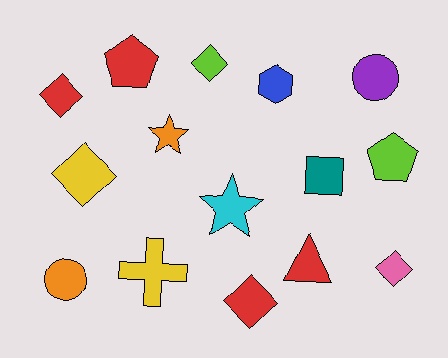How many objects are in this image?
There are 15 objects.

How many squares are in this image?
There is 1 square.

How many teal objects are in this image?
There is 1 teal object.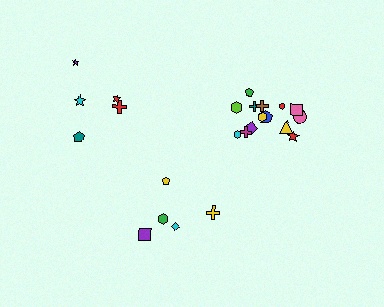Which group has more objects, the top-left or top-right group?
The top-right group.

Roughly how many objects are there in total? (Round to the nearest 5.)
Roughly 25 objects in total.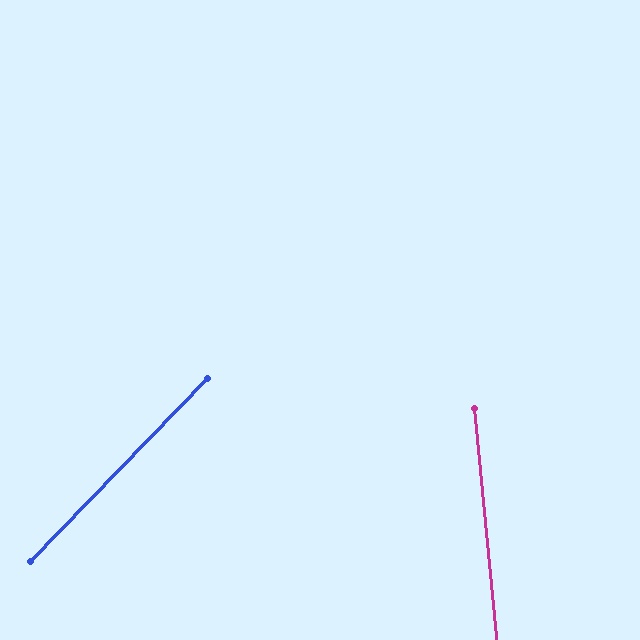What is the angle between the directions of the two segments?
Approximately 50 degrees.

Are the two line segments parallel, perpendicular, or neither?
Neither parallel nor perpendicular — they differ by about 50°.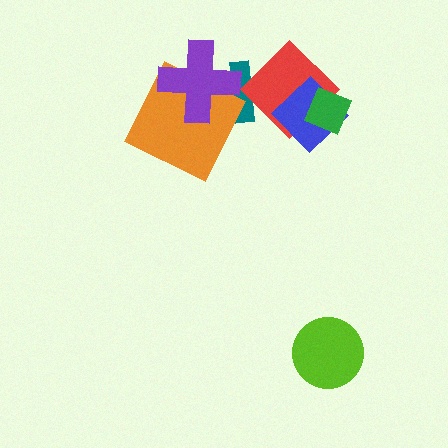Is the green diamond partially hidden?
No, no other shape covers it.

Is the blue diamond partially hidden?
Yes, it is partially covered by another shape.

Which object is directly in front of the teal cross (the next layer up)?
The red diamond is directly in front of the teal cross.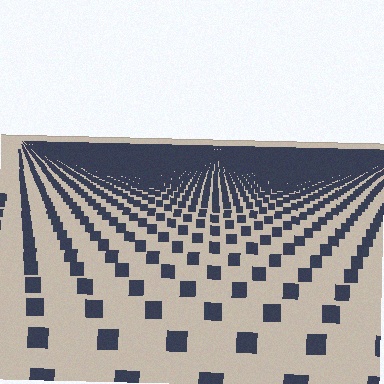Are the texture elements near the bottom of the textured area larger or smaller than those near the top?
Larger. Near the bottom, elements are closer to the viewer and appear at a bigger on-screen size.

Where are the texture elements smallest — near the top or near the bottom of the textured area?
Near the top.